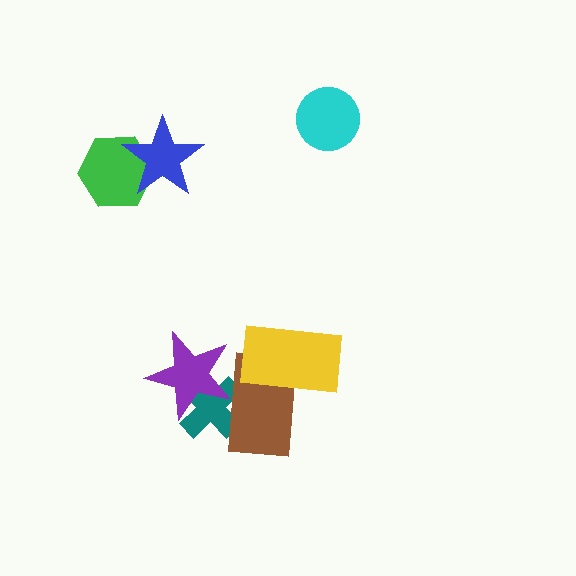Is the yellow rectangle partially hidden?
No, no other shape covers it.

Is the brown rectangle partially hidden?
Yes, it is partially covered by another shape.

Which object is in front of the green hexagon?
The blue star is in front of the green hexagon.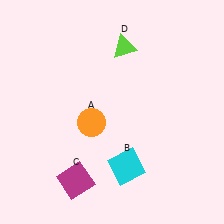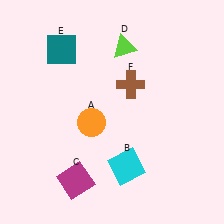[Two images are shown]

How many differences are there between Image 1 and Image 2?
There are 2 differences between the two images.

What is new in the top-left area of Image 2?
A teal square (E) was added in the top-left area of Image 2.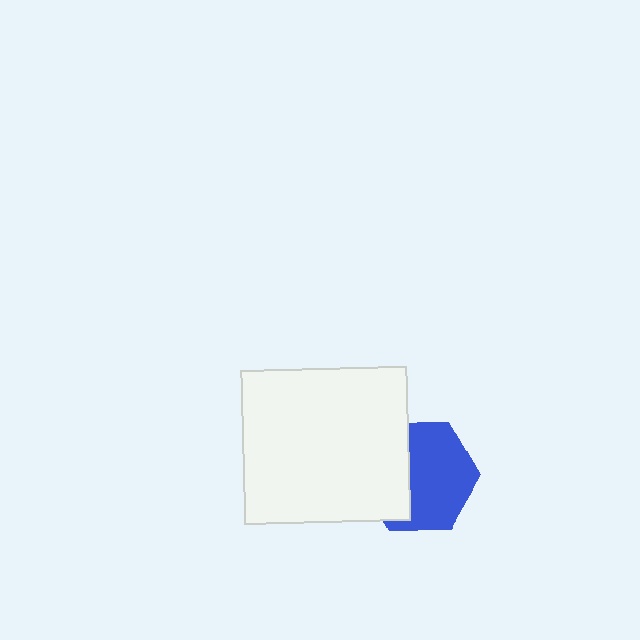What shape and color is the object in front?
The object in front is a white rectangle.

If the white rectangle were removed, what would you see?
You would see the complete blue hexagon.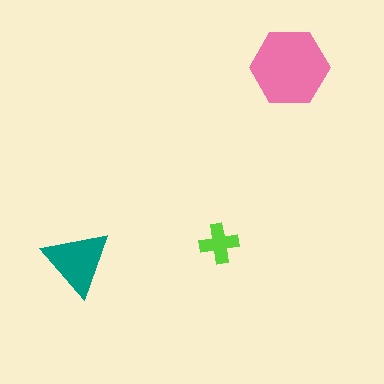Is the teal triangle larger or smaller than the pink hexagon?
Smaller.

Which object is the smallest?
The lime cross.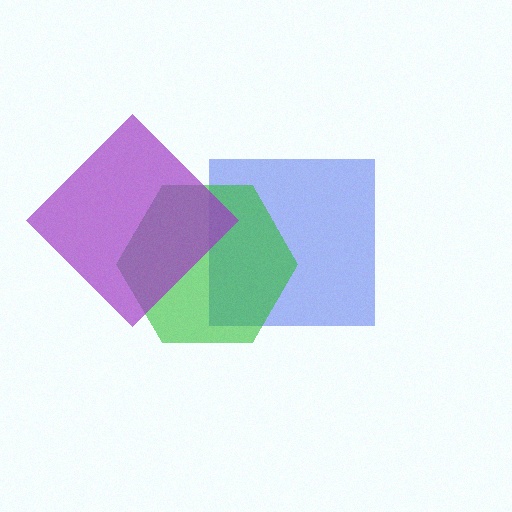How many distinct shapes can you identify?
There are 3 distinct shapes: a blue square, a green hexagon, a purple diamond.